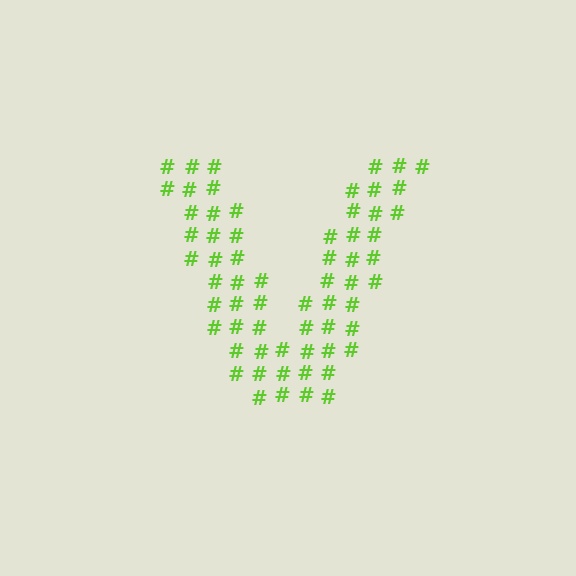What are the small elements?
The small elements are hash symbols.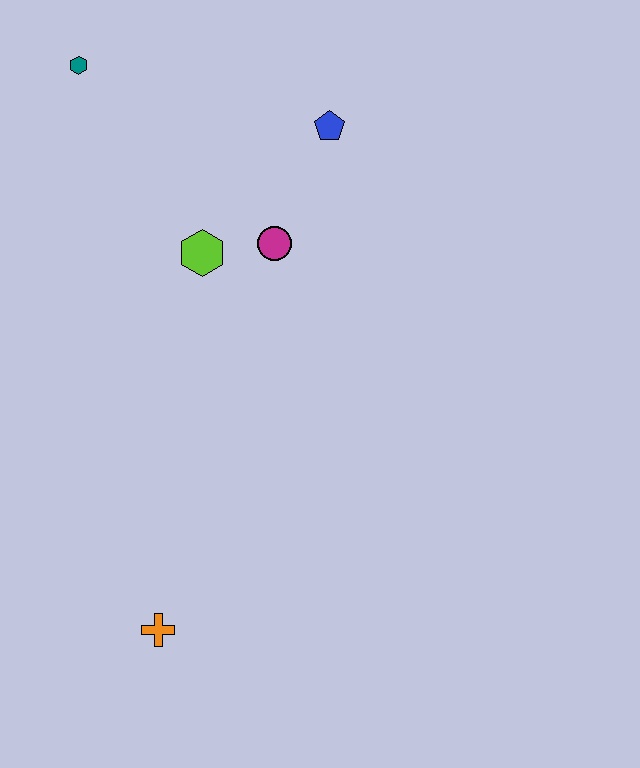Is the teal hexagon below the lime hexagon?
No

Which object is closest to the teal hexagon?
The lime hexagon is closest to the teal hexagon.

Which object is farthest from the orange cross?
The teal hexagon is farthest from the orange cross.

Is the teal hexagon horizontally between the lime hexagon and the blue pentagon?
No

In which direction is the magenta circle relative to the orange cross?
The magenta circle is above the orange cross.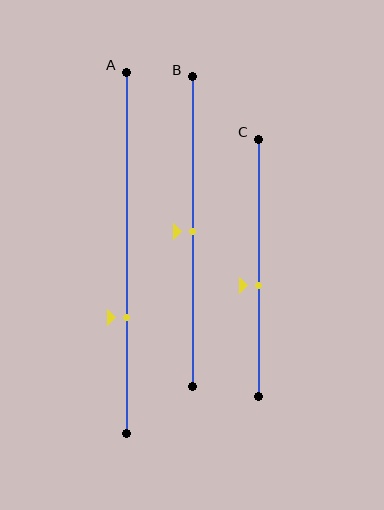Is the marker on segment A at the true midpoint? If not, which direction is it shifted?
No, the marker on segment A is shifted downward by about 18% of the segment length.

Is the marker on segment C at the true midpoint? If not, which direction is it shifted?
No, the marker on segment C is shifted downward by about 7% of the segment length.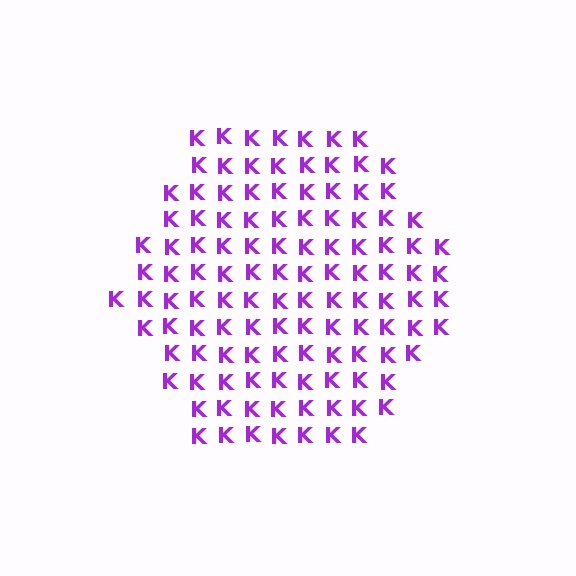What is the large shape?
The large shape is a hexagon.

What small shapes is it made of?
It is made of small letter K's.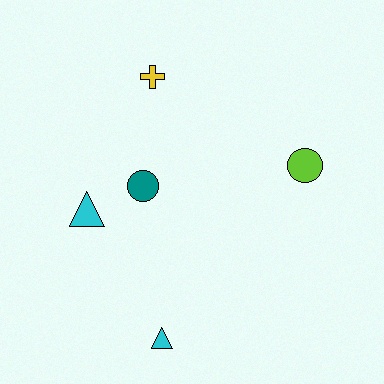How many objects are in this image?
There are 5 objects.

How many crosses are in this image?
There is 1 cross.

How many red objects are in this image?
There are no red objects.